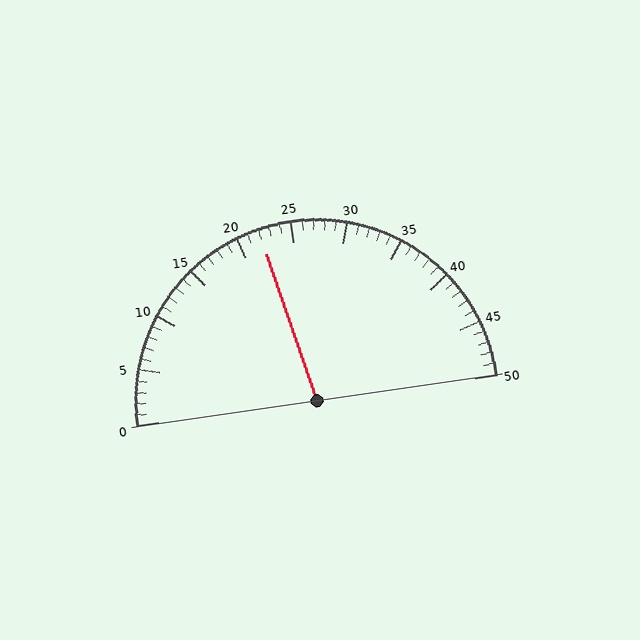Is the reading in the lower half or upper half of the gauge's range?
The reading is in the lower half of the range (0 to 50).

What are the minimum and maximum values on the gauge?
The gauge ranges from 0 to 50.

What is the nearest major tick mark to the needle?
The nearest major tick mark is 20.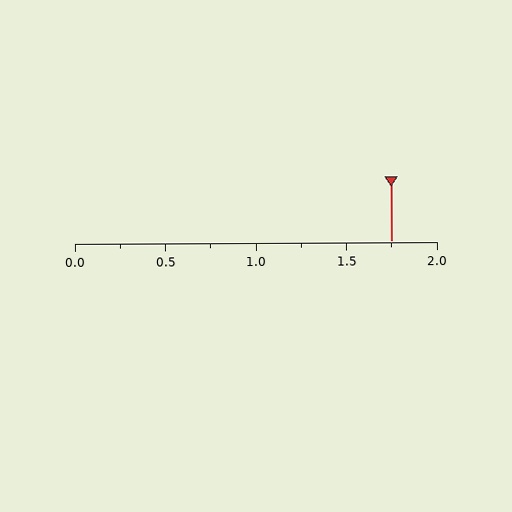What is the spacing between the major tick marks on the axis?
The major ticks are spaced 0.5 apart.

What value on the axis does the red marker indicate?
The marker indicates approximately 1.75.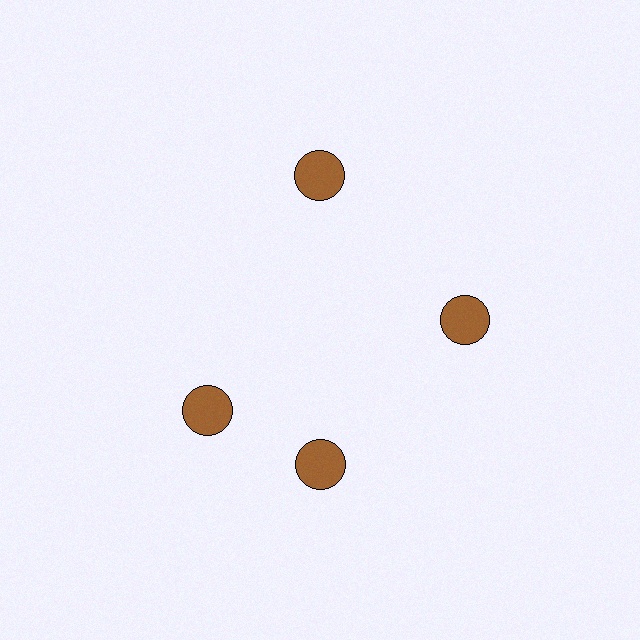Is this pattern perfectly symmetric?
No. The 4 brown circles are arranged in a ring, but one element near the 9 o'clock position is rotated out of alignment along the ring, breaking the 4-fold rotational symmetry.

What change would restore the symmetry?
The symmetry would be restored by rotating it back into even spacing with its neighbors so that all 4 circles sit at equal angles and equal distance from the center.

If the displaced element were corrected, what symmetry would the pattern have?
It would have 4-fold rotational symmetry — the pattern would map onto itself every 90 degrees.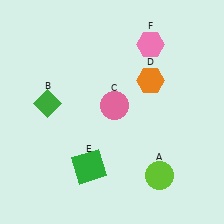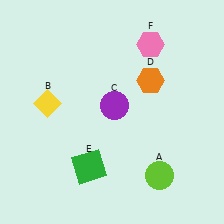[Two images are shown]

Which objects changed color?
B changed from green to yellow. C changed from pink to purple.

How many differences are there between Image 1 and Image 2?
There are 2 differences between the two images.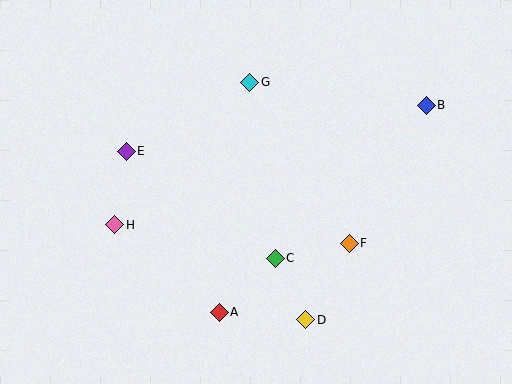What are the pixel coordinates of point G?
Point G is at (250, 82).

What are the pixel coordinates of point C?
Point C is at (275, 259).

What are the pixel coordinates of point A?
Point A is at (219, 312).